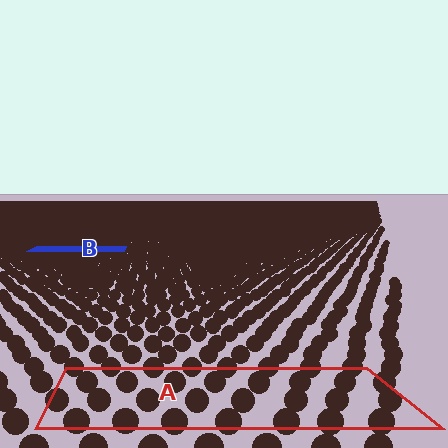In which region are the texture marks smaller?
The texture marks are smaller in region B, because it is farther away.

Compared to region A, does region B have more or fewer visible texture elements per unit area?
Region B has more texture elements per unit area — they are packed more densely because it is farther away.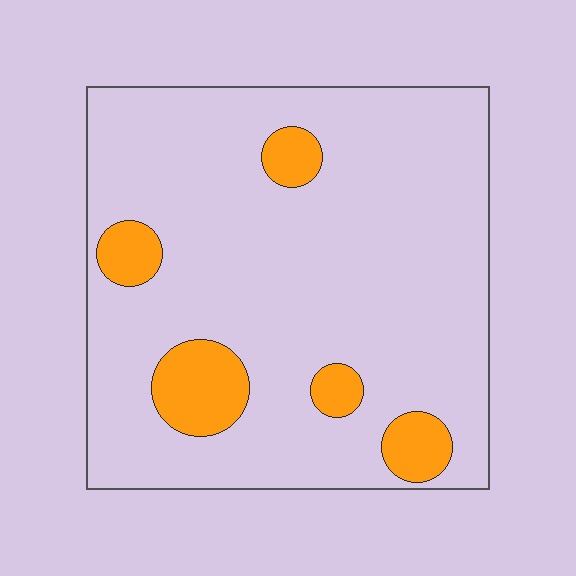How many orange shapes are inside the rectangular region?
5.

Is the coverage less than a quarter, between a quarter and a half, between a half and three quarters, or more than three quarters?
Less than a quarter.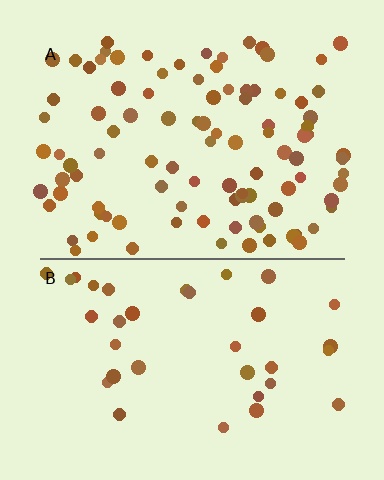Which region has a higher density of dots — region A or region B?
A (the top).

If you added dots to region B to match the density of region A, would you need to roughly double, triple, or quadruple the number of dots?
Approximately triple.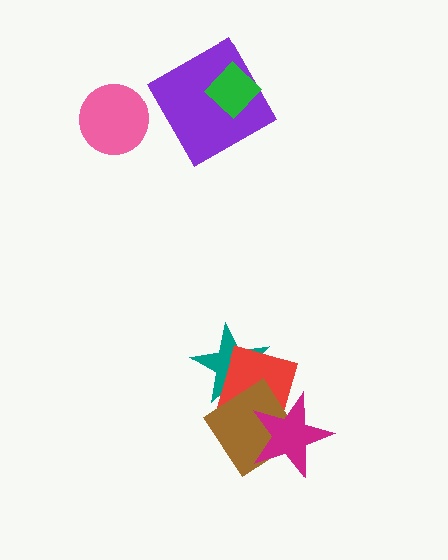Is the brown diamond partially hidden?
Yes, it is partially covered by another shape.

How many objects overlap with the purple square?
1 object overlaps with the purple square.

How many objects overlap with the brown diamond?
3 objects overlap with the brown diamond.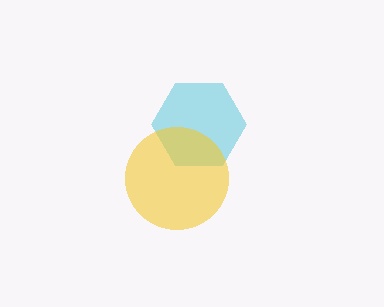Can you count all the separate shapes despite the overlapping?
Yes, there are 2 separate shapes.